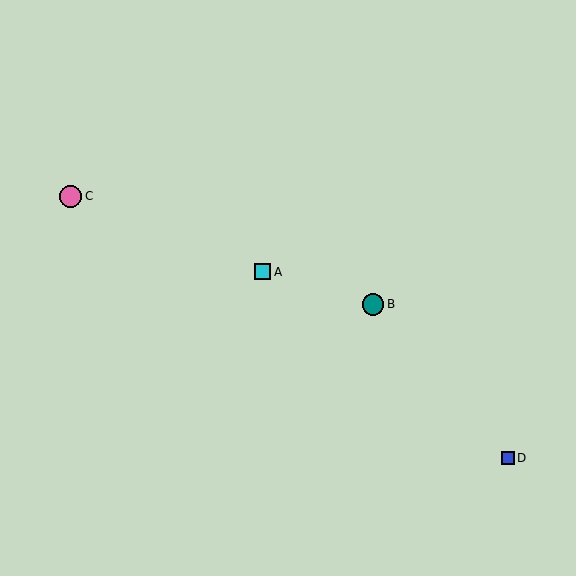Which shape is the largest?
The pink circle (labeled C) is the largest.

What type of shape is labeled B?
Shape B is a teal circle.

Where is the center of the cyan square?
The center of the cyan square is at (263, 272).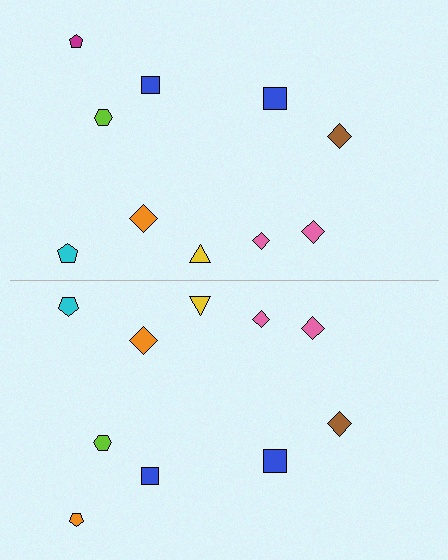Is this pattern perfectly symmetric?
No, the pattern is not perfectly symmetric. The orange pentagon on the bottom side breaks the symmetry — its mirror counterpart is magenta.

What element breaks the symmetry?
The orange pentagon on the bottom side breaks the symmetry — its mirror counterpart is magenta.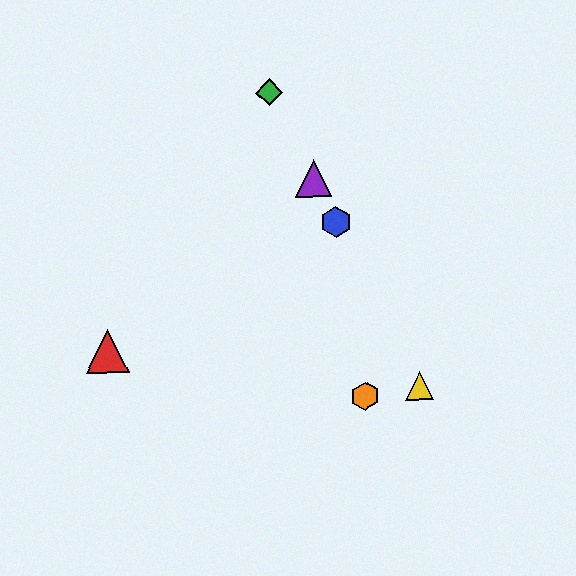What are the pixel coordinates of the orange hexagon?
The orange hexagon is at (365, 396).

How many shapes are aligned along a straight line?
4 shapes (the blue hexagon, the green diamond, the yellow triangle, the purple triangle) are aligned along a straight line.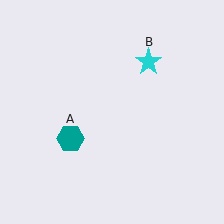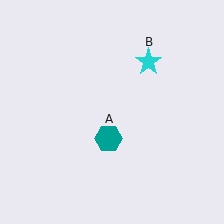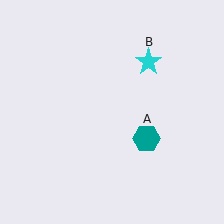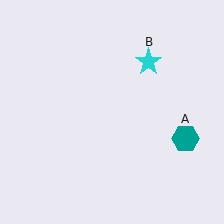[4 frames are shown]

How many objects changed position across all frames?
1 object changed position: teal hexagon (object A).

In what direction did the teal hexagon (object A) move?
The teal hexagon (object A) moved right.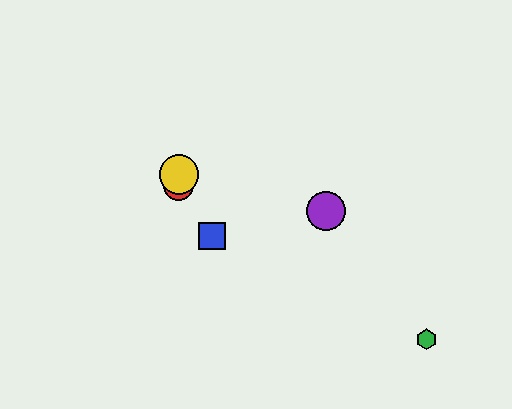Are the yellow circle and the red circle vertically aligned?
Yes, both are at x≈179.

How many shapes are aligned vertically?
2 shapes (the red circle, the yellow circle) are aligned vertically.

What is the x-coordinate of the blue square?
The blue square is at x≈212.